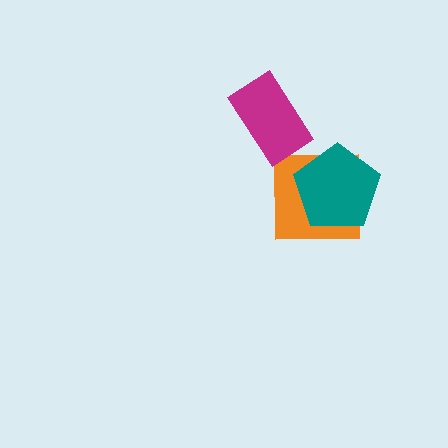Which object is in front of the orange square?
The teal pentagon is in front of the orange square.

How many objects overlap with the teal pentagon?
1 object overlaps with the teal pentagon.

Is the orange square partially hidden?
Yes, it is partially covered by another shape.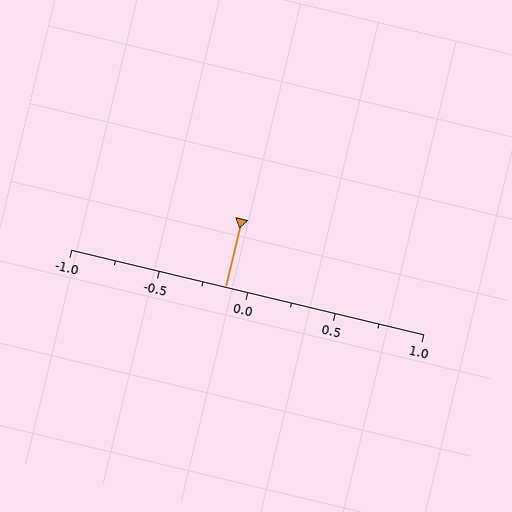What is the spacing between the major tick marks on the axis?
The major ticks are spaced 0.5 apart.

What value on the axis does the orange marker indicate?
The marker indicates approximately -0.12.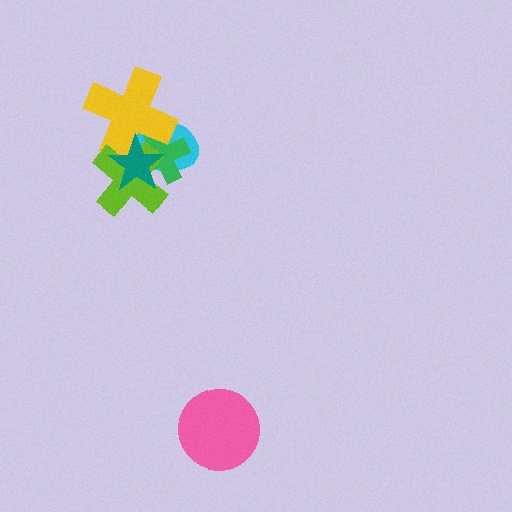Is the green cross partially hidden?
Yes, it is partially covered by another shape.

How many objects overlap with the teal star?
4 objects overlap with the teal star.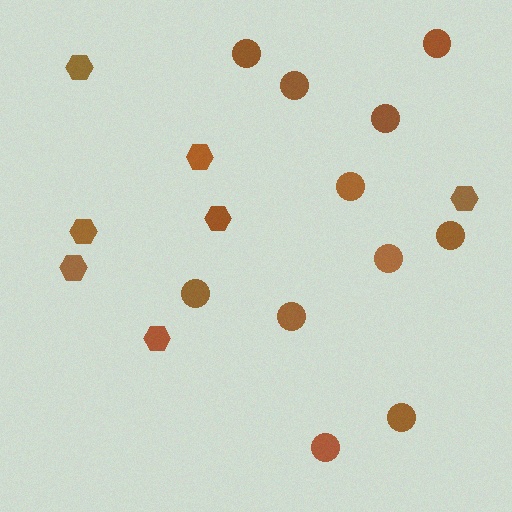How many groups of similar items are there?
There are 2 groups: one group of circles (11) and one group of hexagons (7).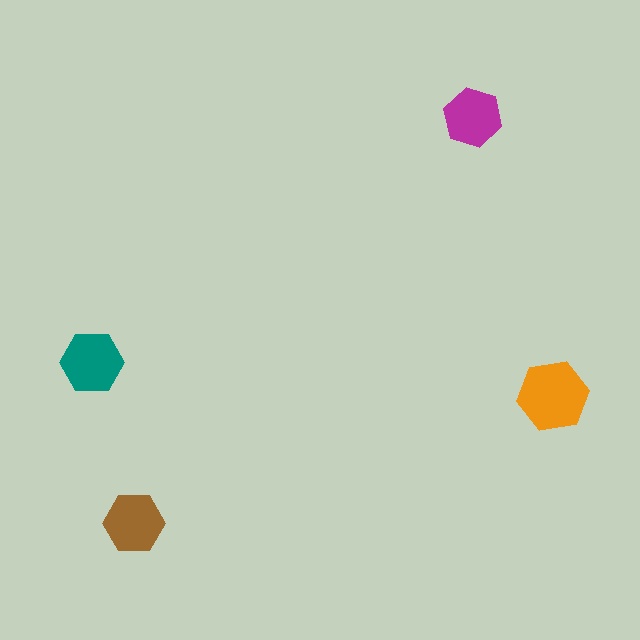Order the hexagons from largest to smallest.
the orange one, the teal one, the brown one, the magenta one.